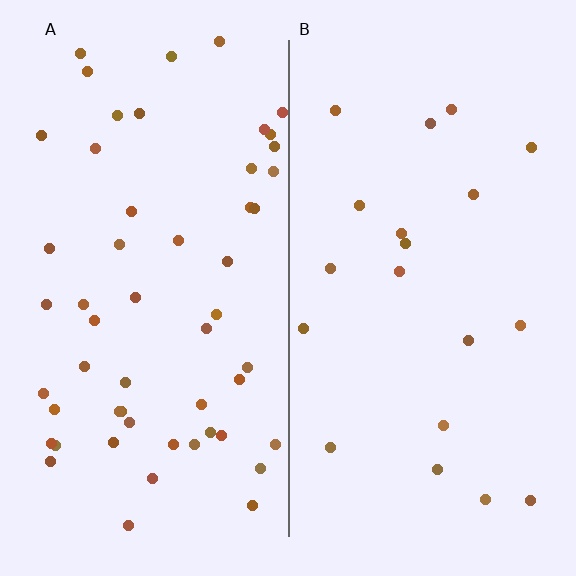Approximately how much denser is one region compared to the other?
Approximately 2.8× — region A over region B.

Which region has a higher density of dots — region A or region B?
A (the left).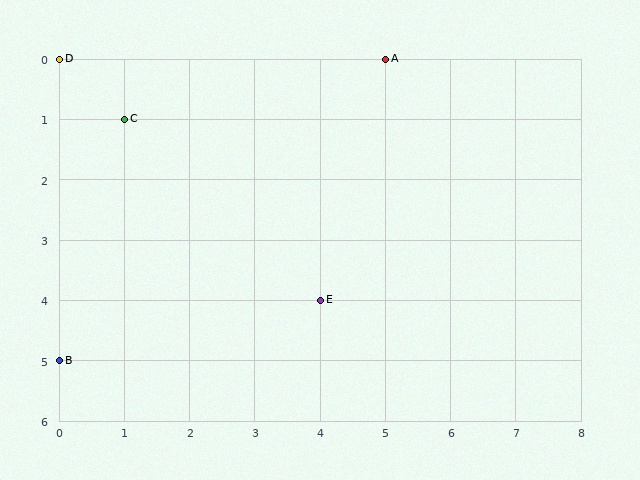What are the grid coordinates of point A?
Point A is at grid coordinates (5, 0).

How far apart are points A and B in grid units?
Points A and B are 5 columns and 5 rows apart (about 7.1 grid units diagonally).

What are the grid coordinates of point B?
Point B is at grid coordinates (0, 5).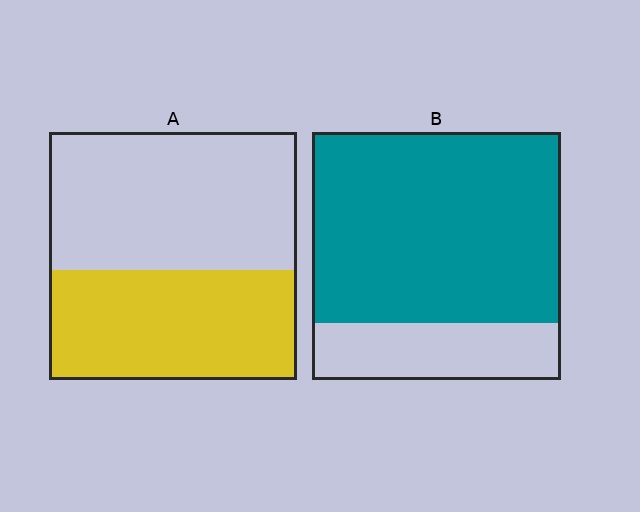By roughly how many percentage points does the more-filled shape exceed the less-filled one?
By roughly 35 percentage points (B over A).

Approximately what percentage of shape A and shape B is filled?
A is approximately 45% and B is approximately 75%.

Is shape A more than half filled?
No.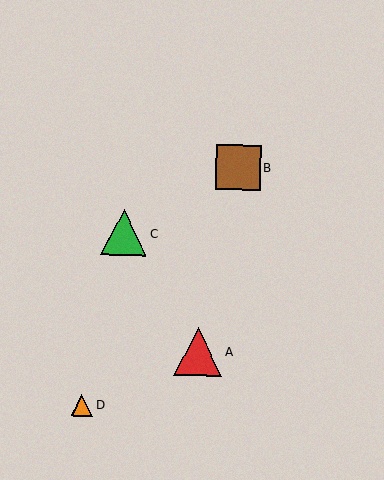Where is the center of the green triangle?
The center of the green triangle is at (124, 233).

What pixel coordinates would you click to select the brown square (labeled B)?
Click at (238, 168) to select the brown square B.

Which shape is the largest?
The red triangle (labeled A) is the largest.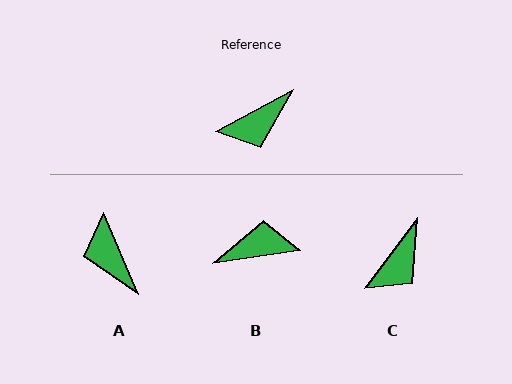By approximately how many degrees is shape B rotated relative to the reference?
Approximately 160 degrees counter-clockwise.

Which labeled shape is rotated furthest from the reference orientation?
B, about 160 degrees away.